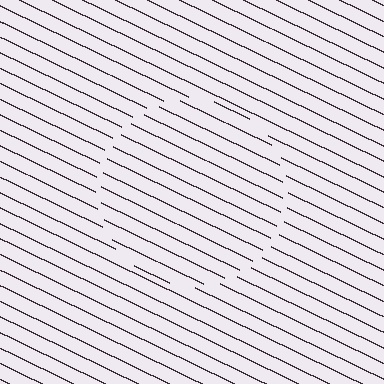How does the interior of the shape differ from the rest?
The interior of the shape contains the same grating, shifted by half a period — the contour is defined by the phase discontinuity where line-ends from the inner and outer gratings abut.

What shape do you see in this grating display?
An illusory circle. The interior of the shape contains the same grating, shifted by half a period — the contour is defined by the phase discontinuity where line-ends from the inner and outer gratings abut.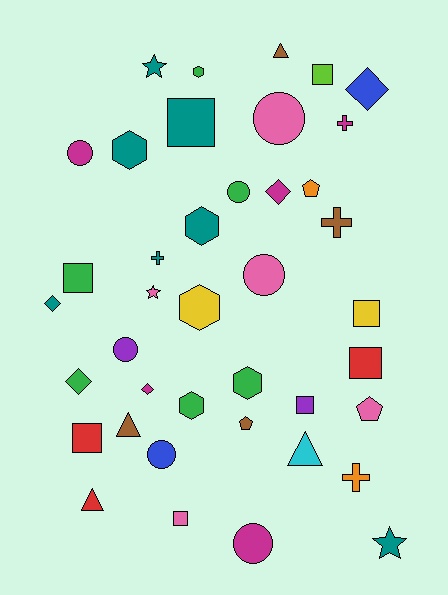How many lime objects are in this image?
There is 1 lime object.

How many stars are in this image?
There are 3 stars.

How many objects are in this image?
There are 40 objects.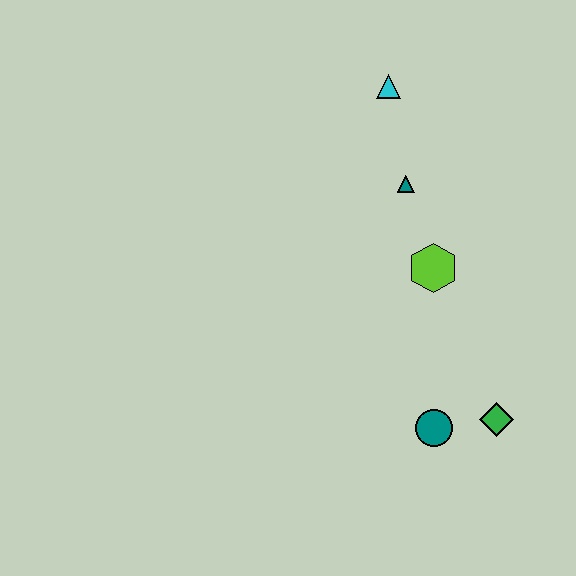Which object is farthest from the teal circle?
The cyan triangle is farthest from the teal circle.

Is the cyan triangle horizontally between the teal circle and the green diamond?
No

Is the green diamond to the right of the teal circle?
Yes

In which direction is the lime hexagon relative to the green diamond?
The lime hexagon is above the green diamond.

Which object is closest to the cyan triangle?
The teal triangle is closest to the cyan triangle.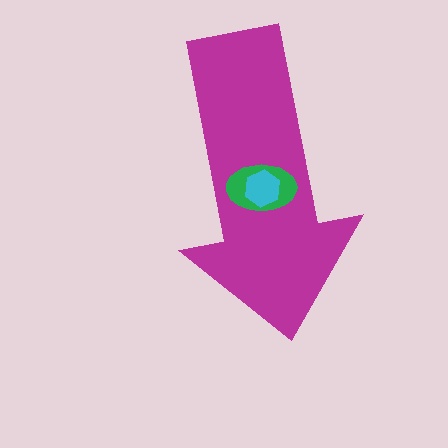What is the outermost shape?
The magenta arrow.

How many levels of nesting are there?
3.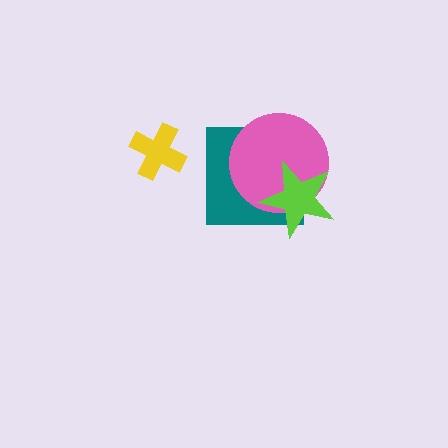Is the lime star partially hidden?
No, no other shape covers it.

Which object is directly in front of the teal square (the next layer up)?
The pink circle is directly in front of the teal square.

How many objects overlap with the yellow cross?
0 objects overlap with the yellow cross.